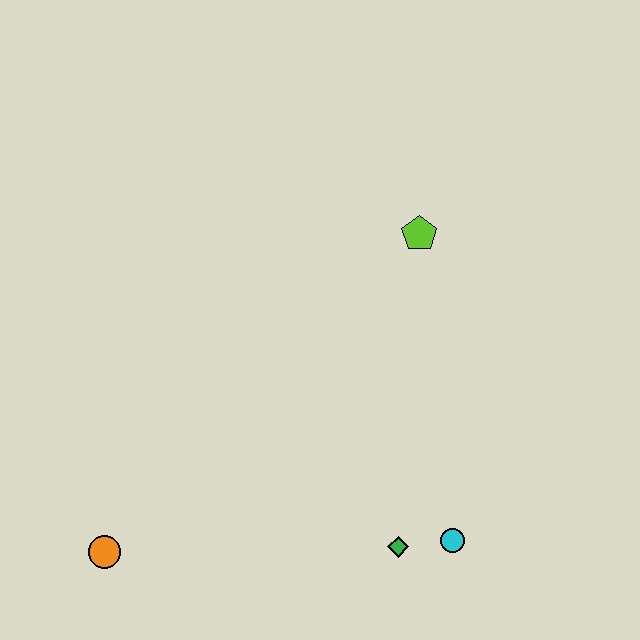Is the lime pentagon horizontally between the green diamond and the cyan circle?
Yes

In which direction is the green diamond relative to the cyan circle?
The green diamond is to the left of the cyan circle.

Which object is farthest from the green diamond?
The lime pentagon is farthest from the green diamond.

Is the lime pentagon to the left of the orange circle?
No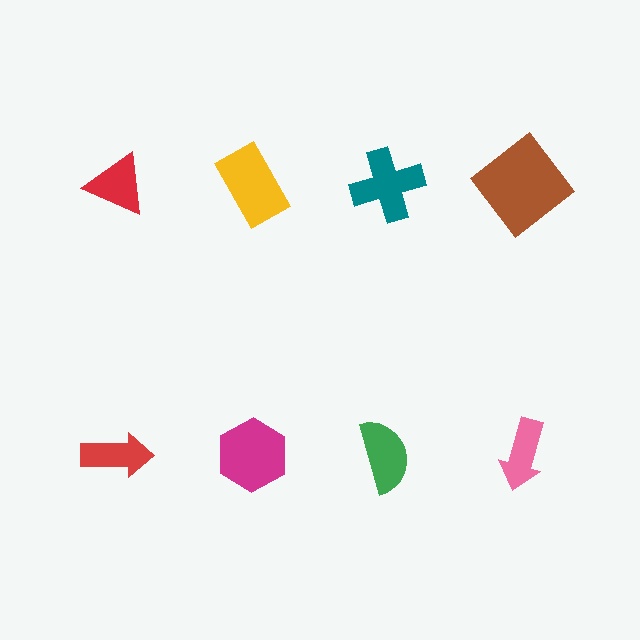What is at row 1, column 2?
A yellow rectangle.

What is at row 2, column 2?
A magenta hexagon.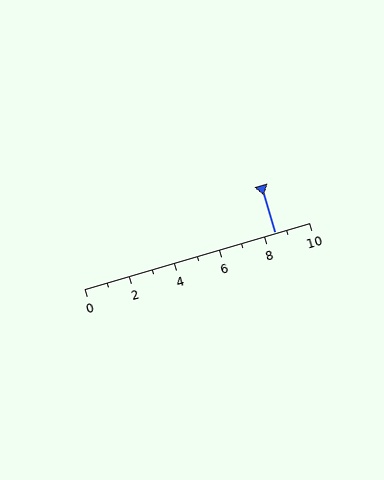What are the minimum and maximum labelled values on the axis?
The axis runs from 0 to 10.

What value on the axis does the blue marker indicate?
The marker indicates approximately 8.5.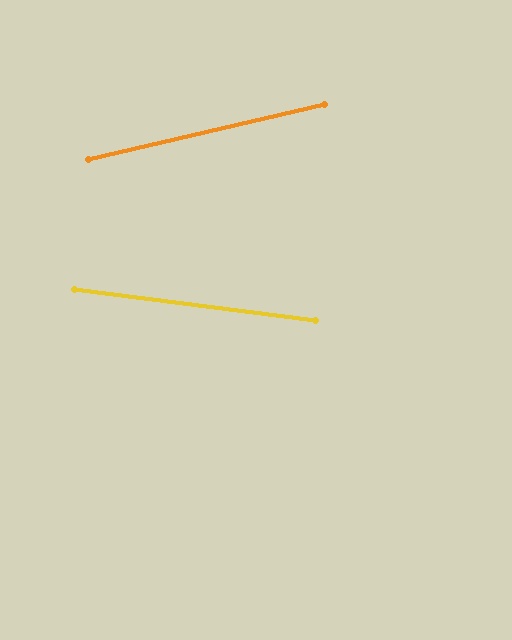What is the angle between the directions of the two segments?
Approximately 20 degrees.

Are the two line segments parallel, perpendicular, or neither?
Neither parallel nor perpendicular — they differ by about 20°.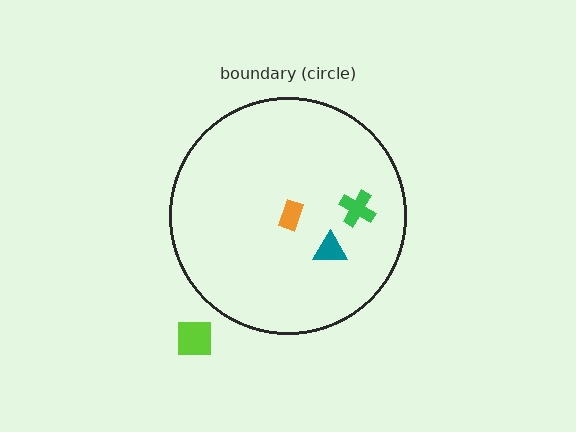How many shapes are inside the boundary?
3 inside, 1 outside.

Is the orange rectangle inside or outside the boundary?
Inside.